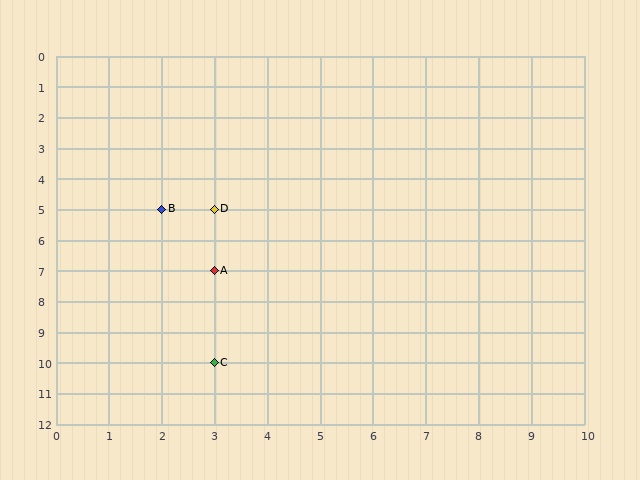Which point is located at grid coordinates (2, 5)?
Point B is at (2, 5).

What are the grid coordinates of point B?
Point B is at grid coordinates (2, 5).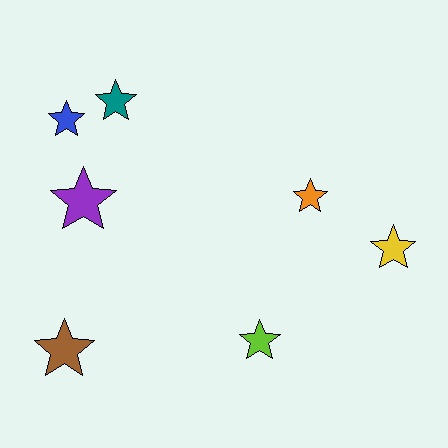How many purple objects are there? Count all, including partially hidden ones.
There is 1 purple object.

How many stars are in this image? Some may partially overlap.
There are 7 stars.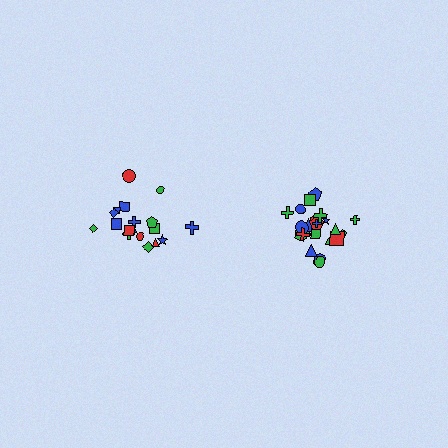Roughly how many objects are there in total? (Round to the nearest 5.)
Roughly 45 objects in total.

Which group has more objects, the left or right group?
The right group.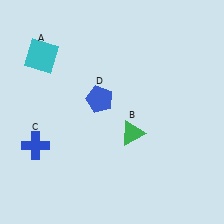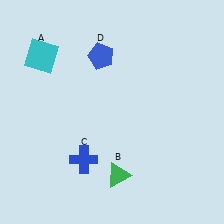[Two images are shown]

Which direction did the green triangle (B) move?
The green triangle (B) moved down.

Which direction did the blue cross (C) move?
The blue cross (C) moved right.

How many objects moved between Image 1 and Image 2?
3 objects moved between the two images.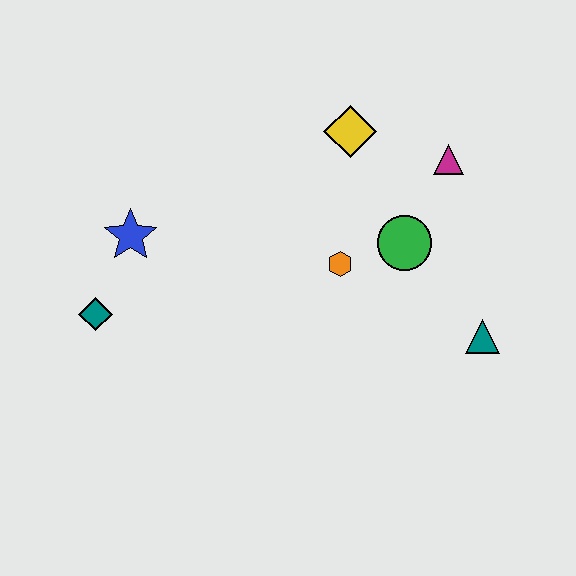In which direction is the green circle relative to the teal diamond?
The green circle is to the right of the teal diamond.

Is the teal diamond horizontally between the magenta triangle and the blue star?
No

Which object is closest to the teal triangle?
The green circle is closest to the teal triangle.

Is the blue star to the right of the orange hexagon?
No